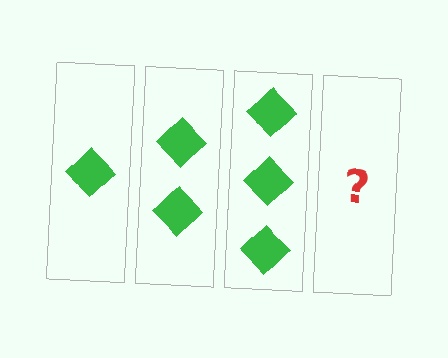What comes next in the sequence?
The next element should be 4 diamonds.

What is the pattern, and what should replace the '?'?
The pattern is that each step adds one more diamond. The '?' should be 4 diamonds.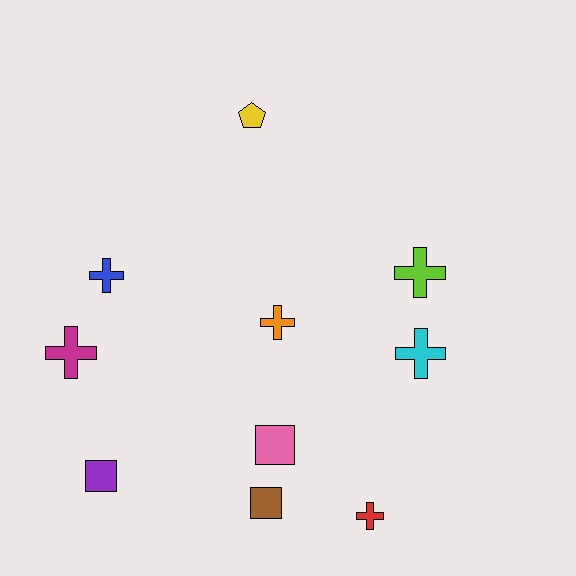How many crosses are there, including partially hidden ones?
There are 6 crosses.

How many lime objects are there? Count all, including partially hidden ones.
There is 1 lime object.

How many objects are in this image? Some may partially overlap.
There are 10 objects.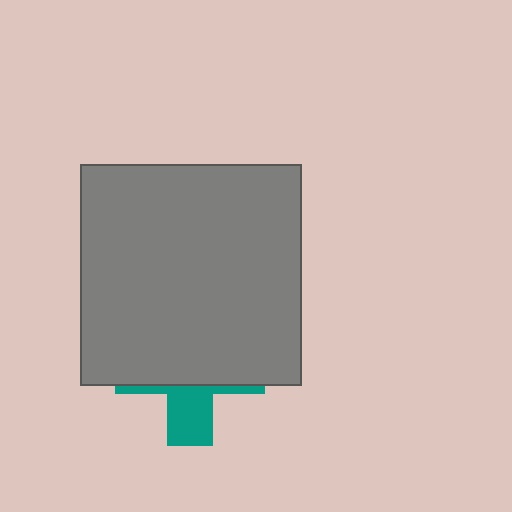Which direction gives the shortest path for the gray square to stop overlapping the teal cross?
Moving up gives the shortest separation.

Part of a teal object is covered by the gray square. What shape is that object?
It is a cross.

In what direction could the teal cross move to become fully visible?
The teal cross could move down. That would shift it out from behind the gray square entirely.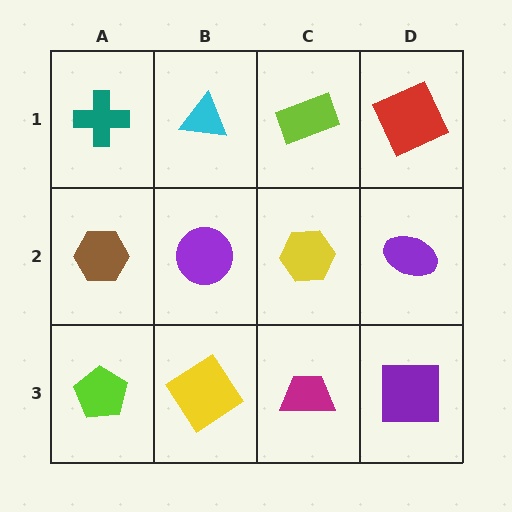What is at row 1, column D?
A red square.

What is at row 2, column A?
A brown hexagon.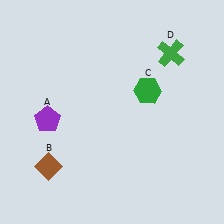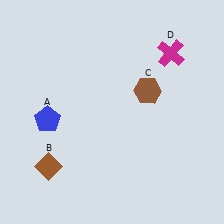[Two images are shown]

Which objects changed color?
A changed from purple to blue. C changed from green to brown. D changed from green to magenta.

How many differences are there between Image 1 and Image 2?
There are 3 differences between the two images.